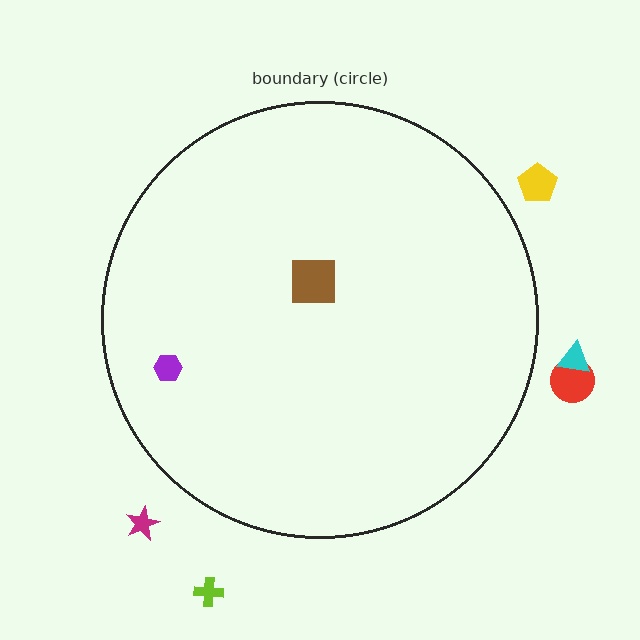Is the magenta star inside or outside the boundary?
Outside.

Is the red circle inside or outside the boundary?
Outside.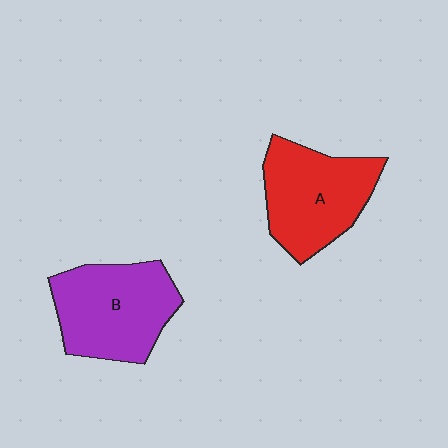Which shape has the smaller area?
Shape A (red).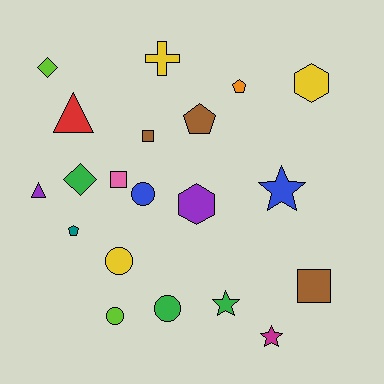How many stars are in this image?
There are 3 stars.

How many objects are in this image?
There are 20 objects.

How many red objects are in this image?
There is 1 red object.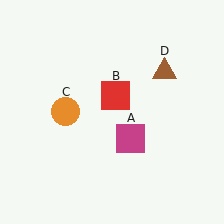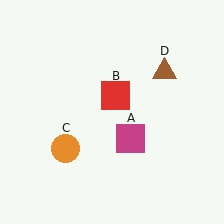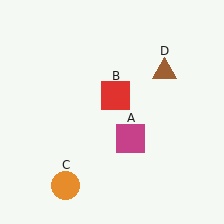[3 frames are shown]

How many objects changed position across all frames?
1 object changed position: orange circle (object C).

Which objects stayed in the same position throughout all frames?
Magenta square (object A) and red square (object B) and brown triangle (object D) remained stationary.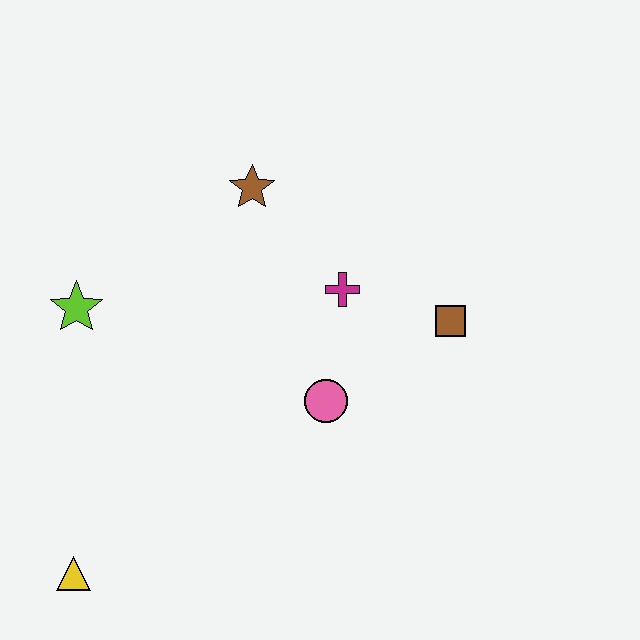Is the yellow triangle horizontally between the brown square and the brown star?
No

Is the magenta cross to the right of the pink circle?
Yes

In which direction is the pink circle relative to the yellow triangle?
The pink circle is to the right of the yellow triangle.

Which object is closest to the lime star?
The brown star is closest to the lime star.